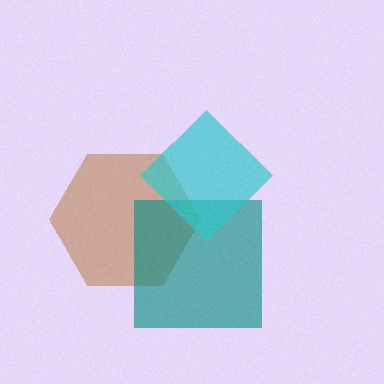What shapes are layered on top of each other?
The layered shapes are: a brown hexagon, a teal square, a cyan diamond.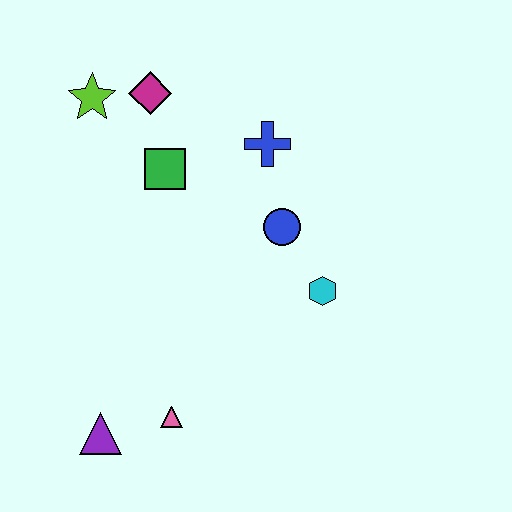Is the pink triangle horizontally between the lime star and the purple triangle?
No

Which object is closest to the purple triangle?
The pink triangle is closest to the purple triangle.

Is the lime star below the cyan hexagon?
No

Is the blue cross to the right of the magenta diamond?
Yes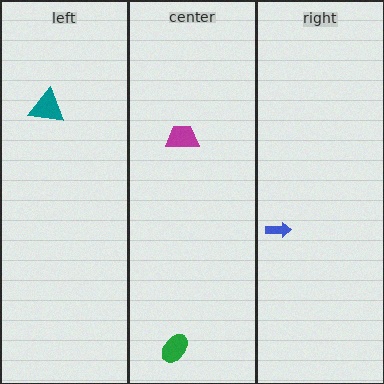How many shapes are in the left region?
1.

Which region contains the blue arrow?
The right region.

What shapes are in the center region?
The green ellipse, the magenta trapezoid.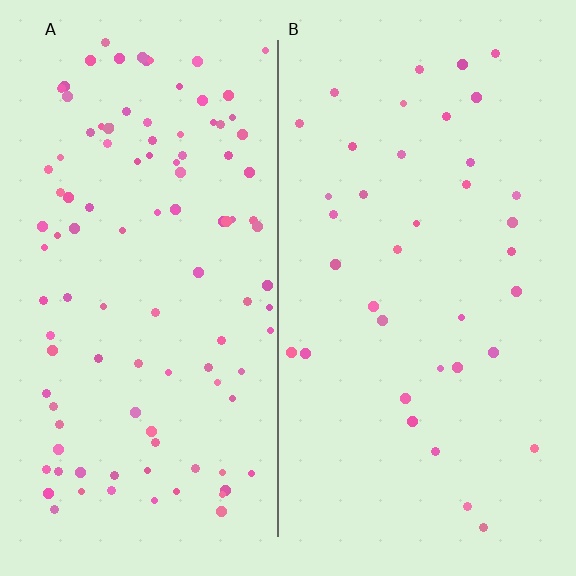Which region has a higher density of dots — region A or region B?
A (the left).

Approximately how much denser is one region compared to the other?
Approximately 2.9× — region A over region B.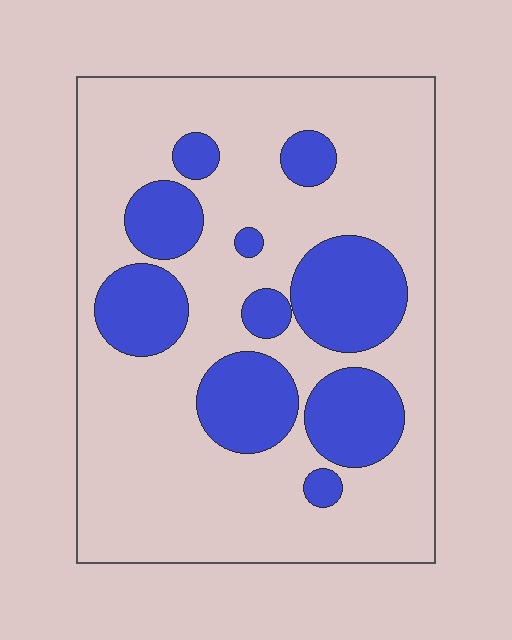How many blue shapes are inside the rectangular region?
10.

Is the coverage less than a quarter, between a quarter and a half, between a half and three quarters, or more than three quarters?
Between a quarter and a half.